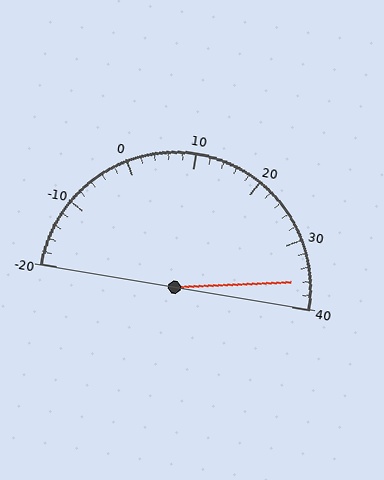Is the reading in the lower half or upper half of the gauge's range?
The reading is in the upper half of the range (-20 to 40).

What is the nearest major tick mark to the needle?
The nearest major tick mark is 40.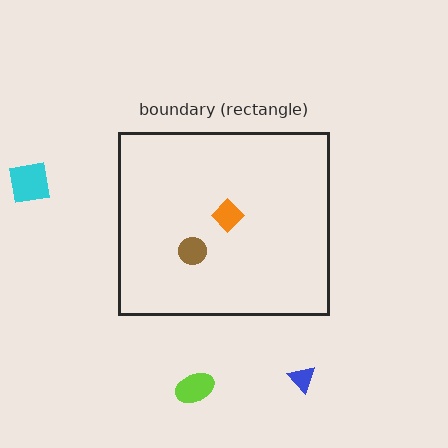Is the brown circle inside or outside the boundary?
Inside.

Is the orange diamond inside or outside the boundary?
Inside.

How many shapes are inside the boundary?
2 inside, 3 outside.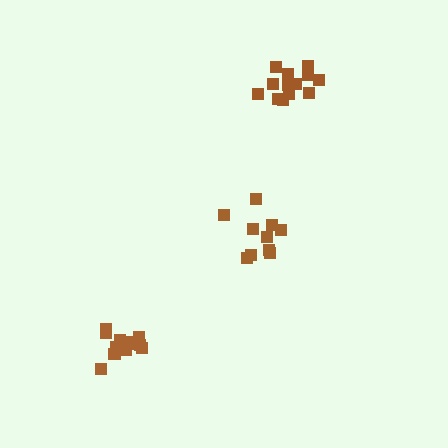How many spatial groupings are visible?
There are 3 spatial groupings.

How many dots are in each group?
Group 1: 10 dots, Group 2: 13 dots, Group 3: 13 dots (36 total).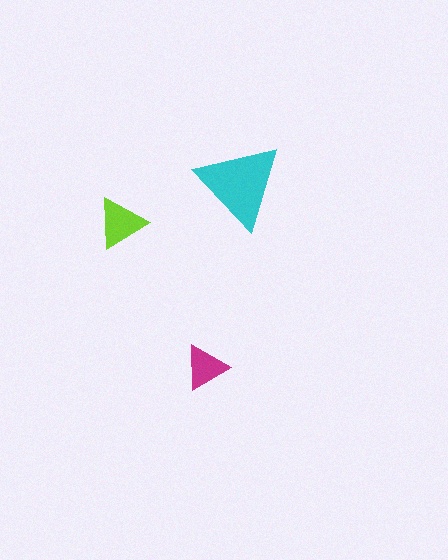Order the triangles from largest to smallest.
the cyan one, the lime one, the magenta one.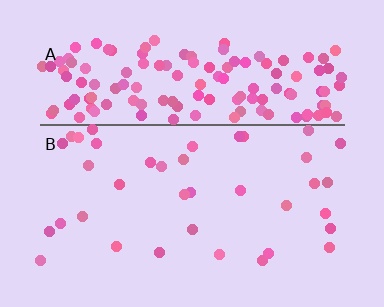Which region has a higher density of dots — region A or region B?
A (the top).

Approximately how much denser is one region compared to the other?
Approximately 4.5× — region A over region B.